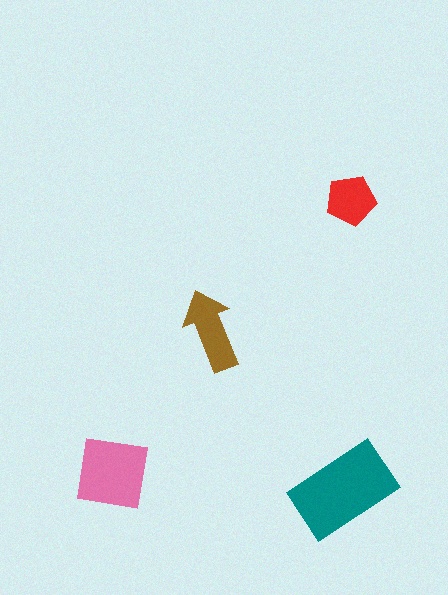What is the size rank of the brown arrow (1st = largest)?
3rd.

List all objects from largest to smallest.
The teal rectangle, the pink square, the brown arrow, the red pentagon.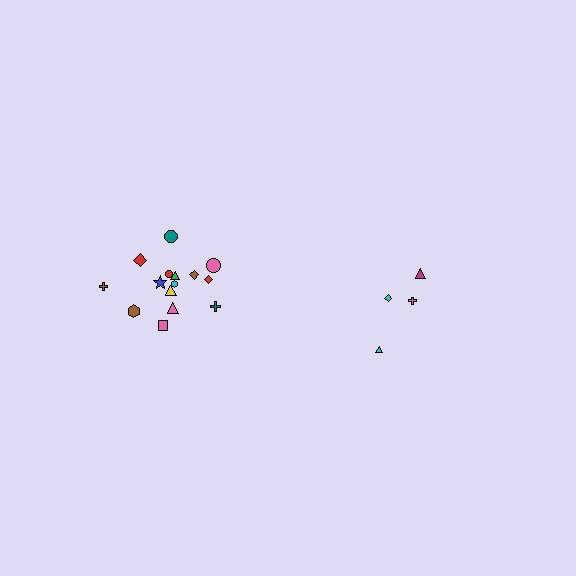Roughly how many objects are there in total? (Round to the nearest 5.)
Roughly 20 objects in total.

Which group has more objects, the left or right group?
The left group.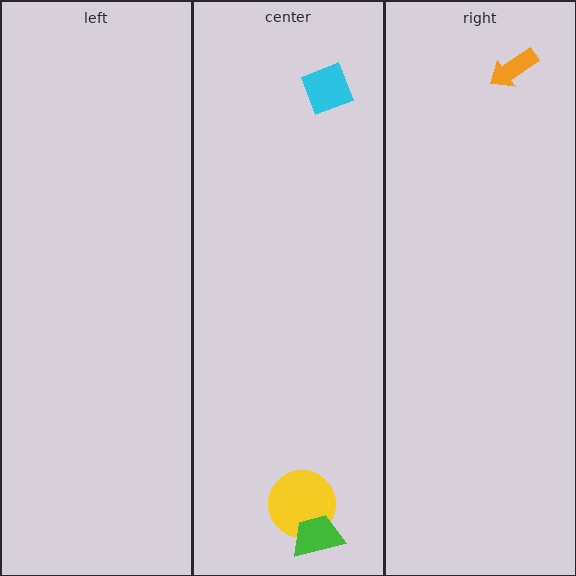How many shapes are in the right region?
1.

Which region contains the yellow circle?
The center region.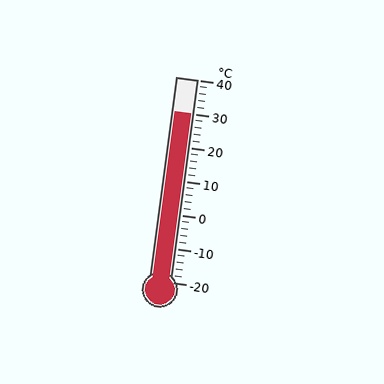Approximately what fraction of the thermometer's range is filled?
The thermometer is filled to approximately 85% of its range.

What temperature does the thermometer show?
The thermometer shows approximately 30°C.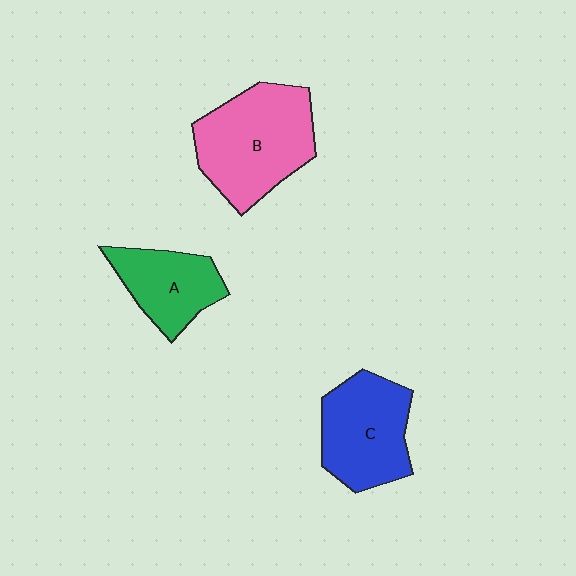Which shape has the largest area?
Shape B (pink).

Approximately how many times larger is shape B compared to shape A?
Approximately 1.6 times.